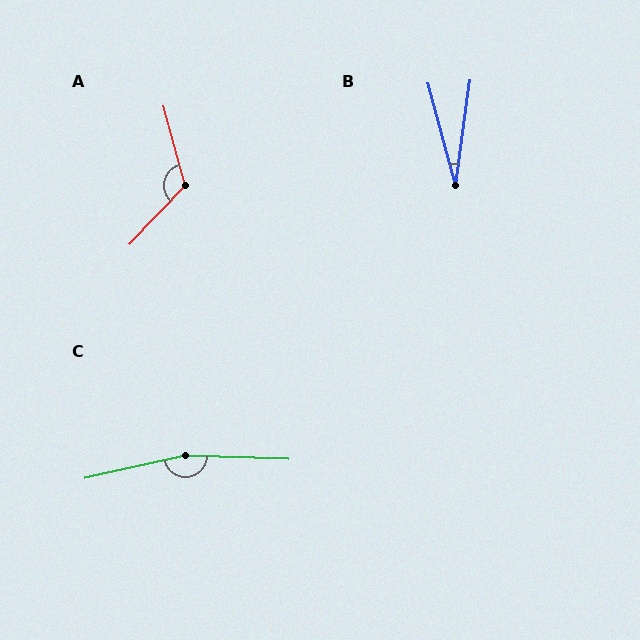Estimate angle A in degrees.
Approximately 122 degrees.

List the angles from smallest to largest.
B (23°), A (122°), C (165°).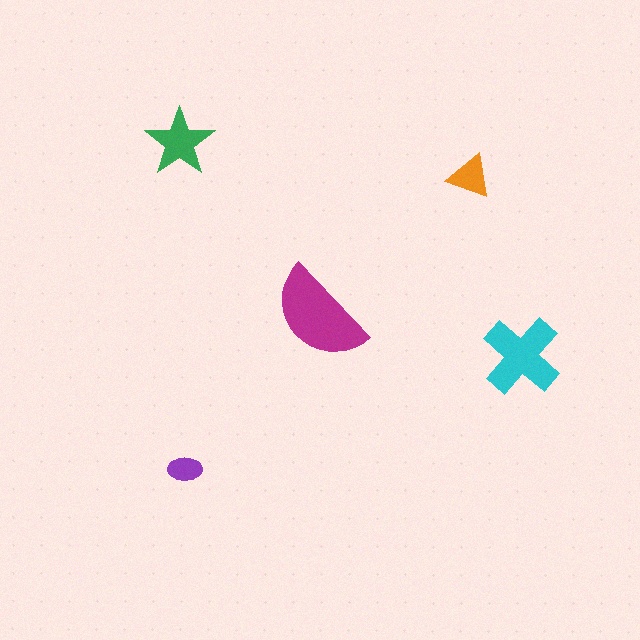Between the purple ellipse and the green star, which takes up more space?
The green star.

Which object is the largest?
The magenta semicircle.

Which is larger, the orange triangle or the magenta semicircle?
The magenta semicircle.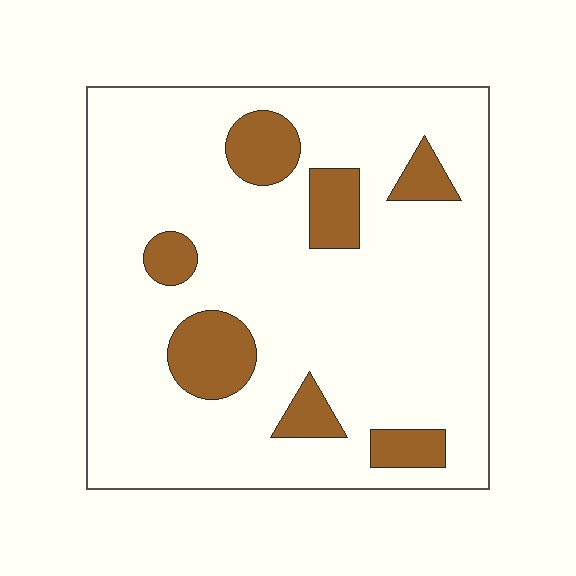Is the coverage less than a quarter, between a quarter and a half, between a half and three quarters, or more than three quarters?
Less than a quarter.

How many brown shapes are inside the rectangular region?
7.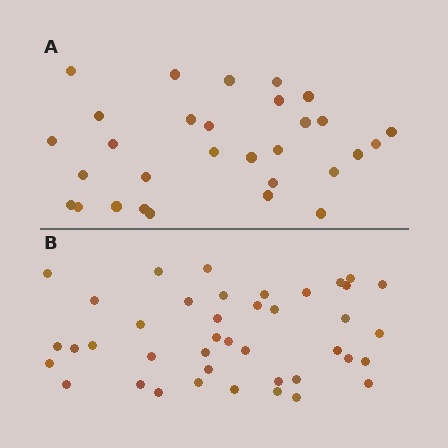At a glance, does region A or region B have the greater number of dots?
Region B (the bottom region) has more dots.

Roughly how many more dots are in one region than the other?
Region B has roughly 12 or so more dots than region A.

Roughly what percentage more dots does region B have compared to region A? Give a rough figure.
About 35% more.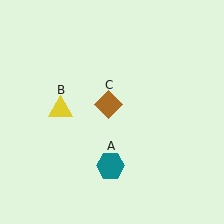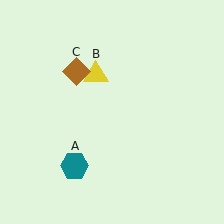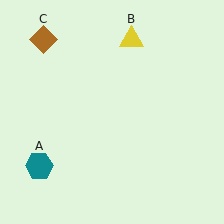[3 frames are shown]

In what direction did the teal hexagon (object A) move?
The teal hexagon (object A) moved left.